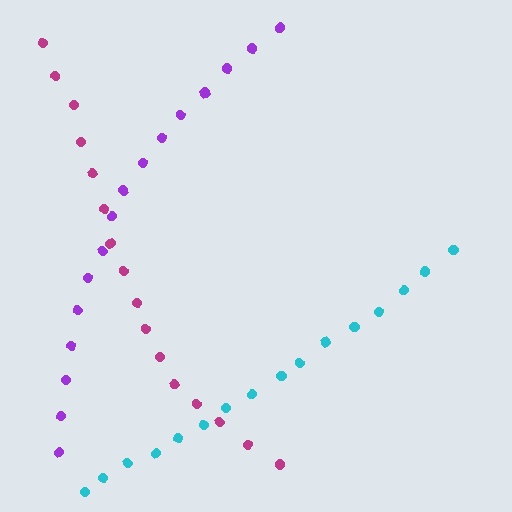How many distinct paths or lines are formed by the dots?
There are 3 distinct paths.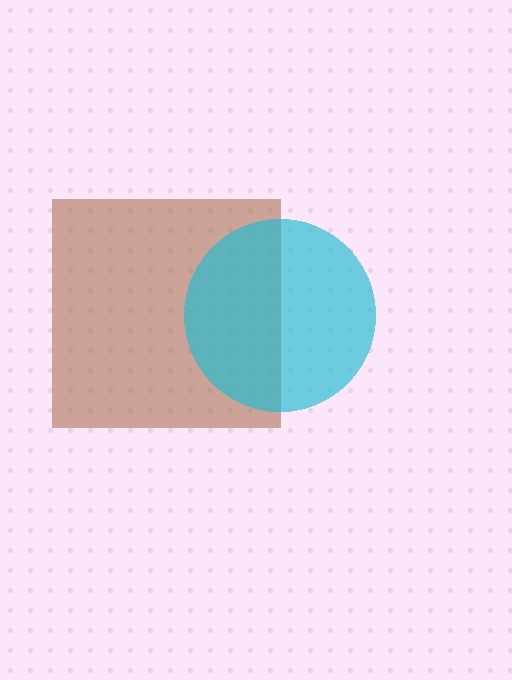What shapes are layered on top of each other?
The layered shapes are: a brown square, a cyan circle.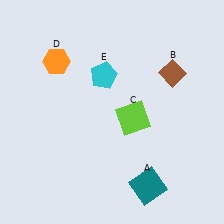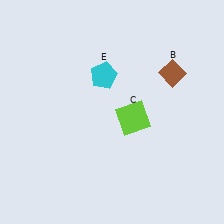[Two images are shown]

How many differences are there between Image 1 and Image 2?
There are 2 differences between the two images.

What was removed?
The orange hexagon (D), the teal square (A) were removed in Image 2.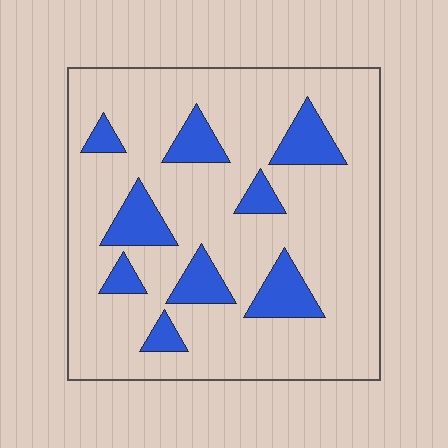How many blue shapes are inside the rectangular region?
9.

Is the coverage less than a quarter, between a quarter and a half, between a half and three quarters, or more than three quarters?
Less than a quarter.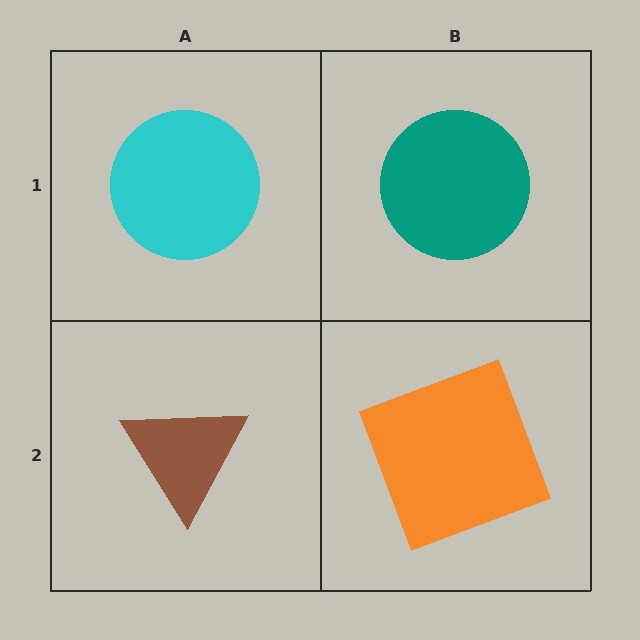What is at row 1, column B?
A teal circle.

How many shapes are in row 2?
2 shapes.